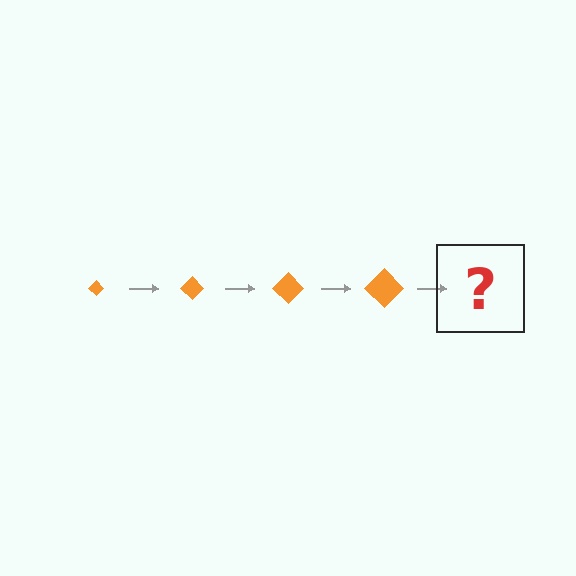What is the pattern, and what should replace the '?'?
The pattern is that the diamond gets progressively larger each step. The '?' should be an orange diamond, larger than the previous one.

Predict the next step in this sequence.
The next step is an orange diamond, larger than the previous one.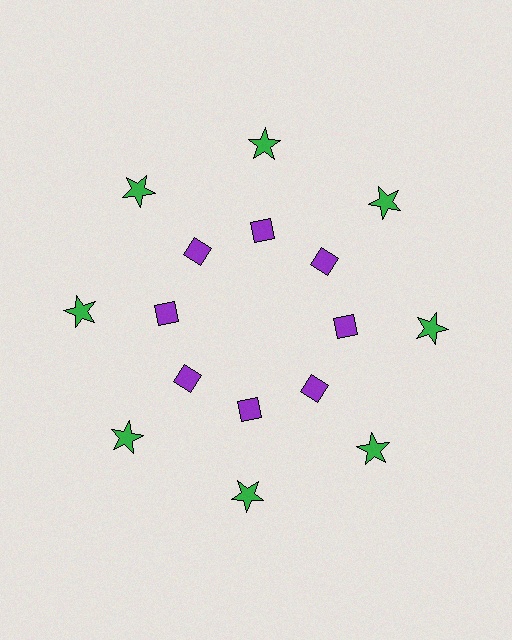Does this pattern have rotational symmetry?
Yes, this pattern has 8-fold rotational symmetry. It looks the same after rotating 45 degrees around the center.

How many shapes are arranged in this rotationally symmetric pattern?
There are 16 shapes, arranged in 8 groups of 2.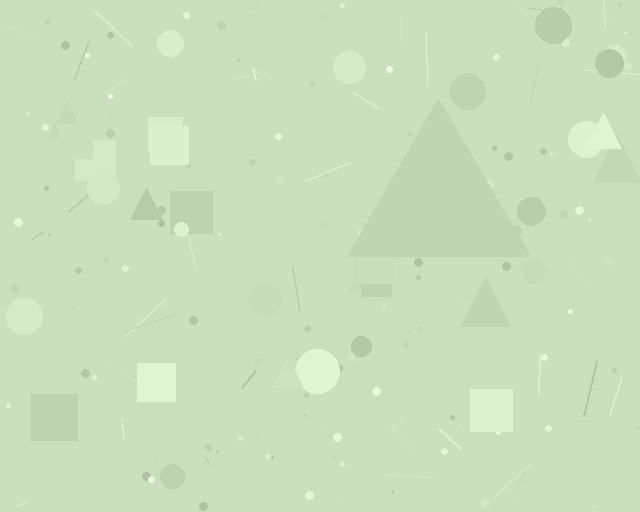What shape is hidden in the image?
A triangle is hidden in the image.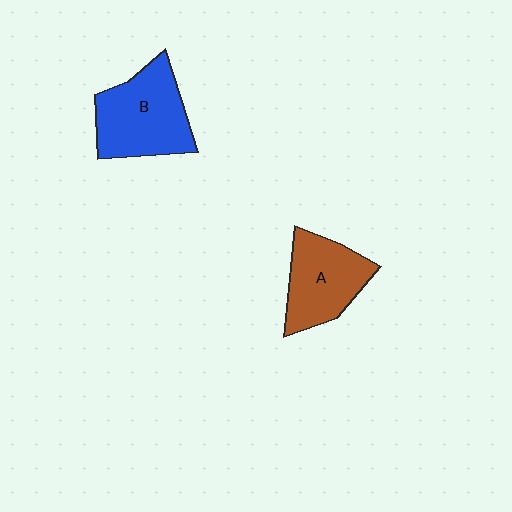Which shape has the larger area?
Shape B (blue).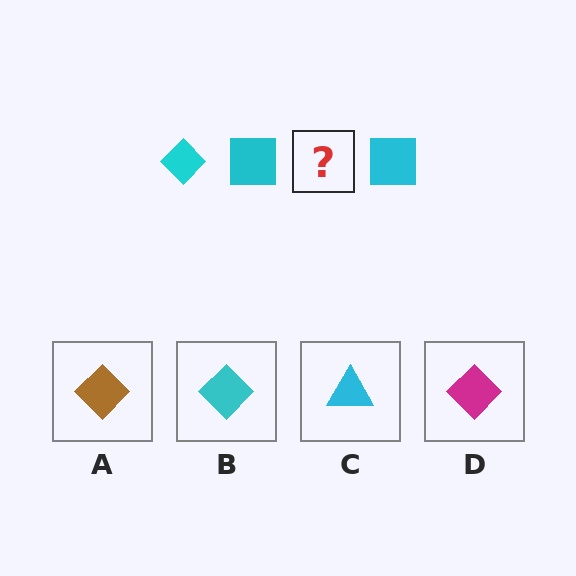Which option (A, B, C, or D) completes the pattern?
B.